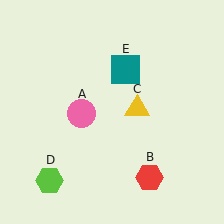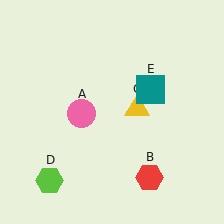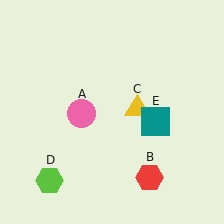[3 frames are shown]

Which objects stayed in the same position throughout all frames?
Pink circle (object A) and red hexagon (object B) and yellow triangle (object C) and lime hexagon (object D) remained stationary.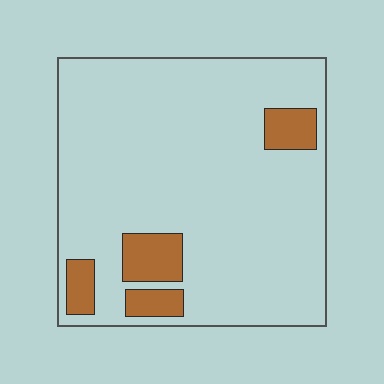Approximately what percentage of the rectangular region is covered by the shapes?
Approximately 10%.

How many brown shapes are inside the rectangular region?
4.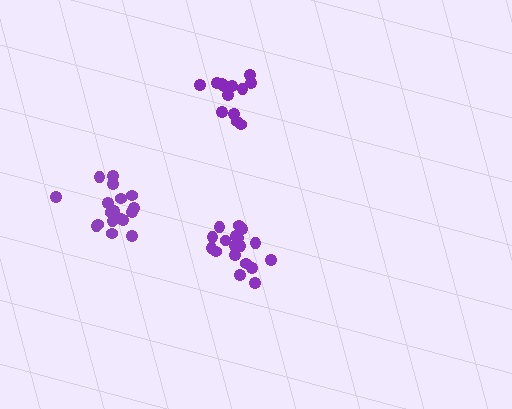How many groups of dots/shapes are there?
There are 3 groups.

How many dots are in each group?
Group 1: 18 dots, Group 2: 18 dots, Group 3: 13 dots (49 total).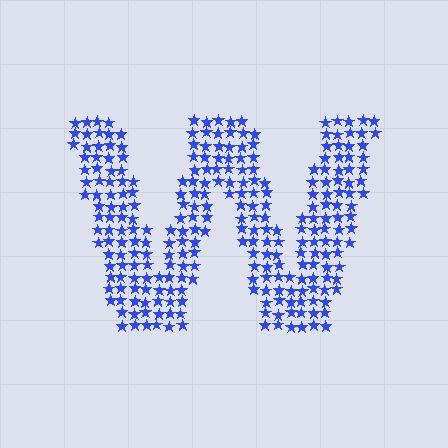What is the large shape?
The large shape is the letter W.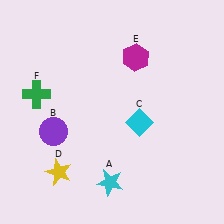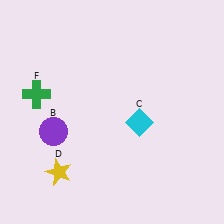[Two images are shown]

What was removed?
The cyan star (A), the magenta hexagon (E) were removed in Image 2.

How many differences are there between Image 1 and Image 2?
There are 2 differences between the two images.